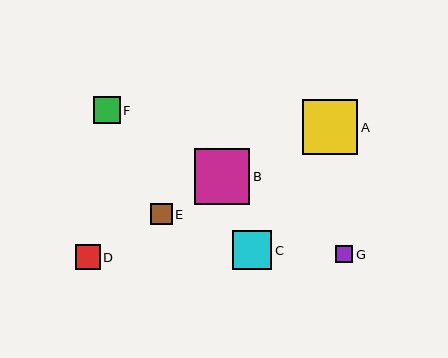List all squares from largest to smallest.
From largest to smallest: B, A, C, F, D, E, G.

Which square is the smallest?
Square G is the smallest with a size of approximately 17 pixels.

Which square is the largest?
Square B is the largest with a size of approximately 56 pixels.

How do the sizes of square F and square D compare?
Square F and square D are approximately the same size.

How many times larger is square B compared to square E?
Square B is approximately 2.6 times the size of square E.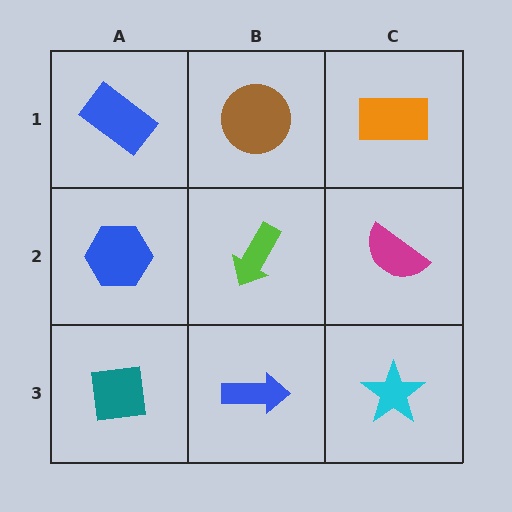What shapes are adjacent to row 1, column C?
A magenta semicircle (row 2, column C), a brown circle (row 1, column B).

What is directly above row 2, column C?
An orange rectangle.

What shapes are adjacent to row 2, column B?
A brown circle (row 1, column B), a blue arrow (row 3, column B), a blue hexagon (row 2, column A), a magenta semicircle (row 2, column C).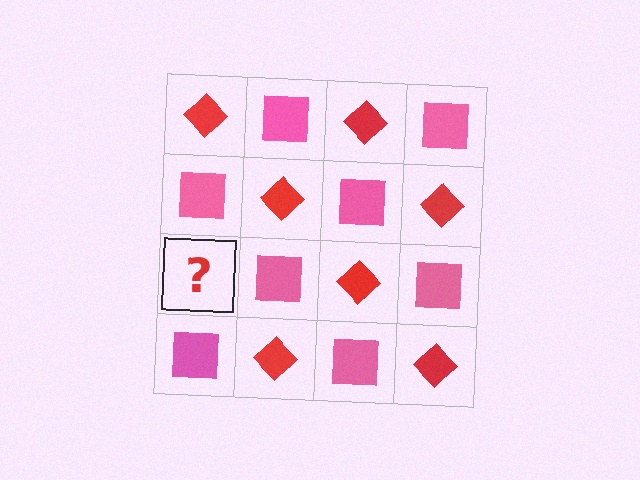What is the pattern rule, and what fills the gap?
The rule is that it alternates red diamond and pink square in a checkerboard pattern. The gap should be filled with a red diamond.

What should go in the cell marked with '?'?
The missing cell should contain a red diamond.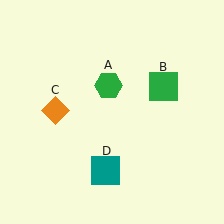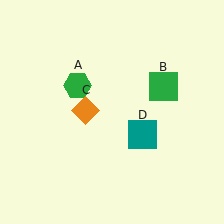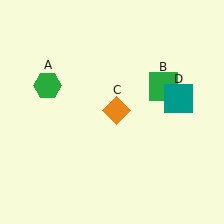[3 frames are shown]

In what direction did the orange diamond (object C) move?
The orange diamond (object C) moved right.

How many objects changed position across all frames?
3 objects changed position: green hexagon (object A), orange diamond (object C), teal square (object D).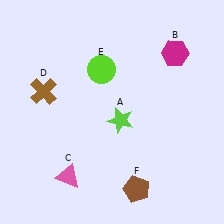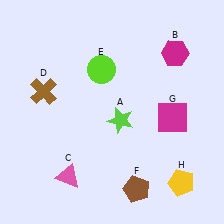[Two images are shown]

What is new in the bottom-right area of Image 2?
A magenta square (G) was added in the bottom-right area of Image 2.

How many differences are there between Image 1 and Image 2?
There are 2 differences between the two images.